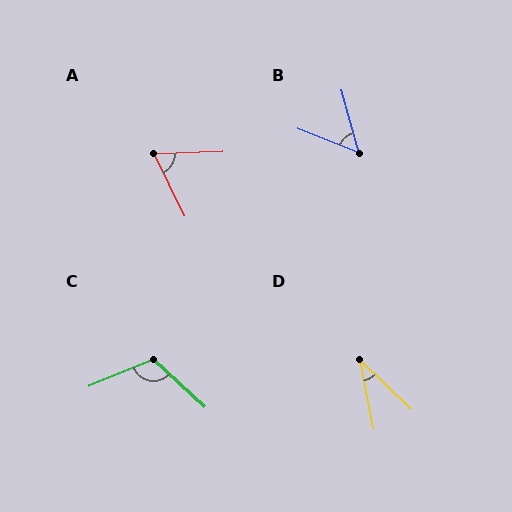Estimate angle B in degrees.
Approximately 53 degrees.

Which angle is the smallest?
D, at approximately 35 degrees.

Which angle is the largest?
C, at approximately 115 degrees.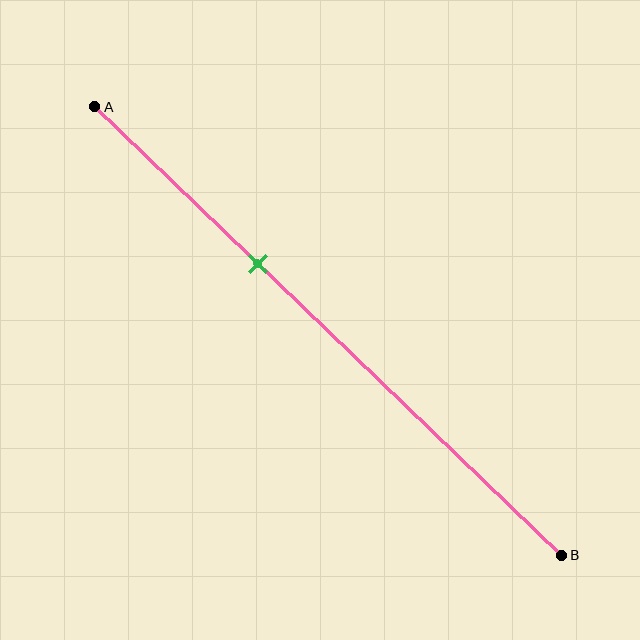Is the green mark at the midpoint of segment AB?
No, the mark is at about 35% from A, not at the 50% midpoint.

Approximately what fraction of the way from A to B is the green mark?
The green mark is approximately 35% of the way from A to B.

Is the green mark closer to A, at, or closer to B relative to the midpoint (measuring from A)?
The green mark is closer to point A than the midpoint of segment AB.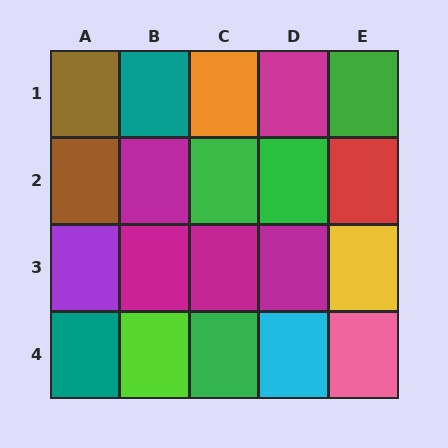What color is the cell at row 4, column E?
Pink.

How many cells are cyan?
1 cell is cyan.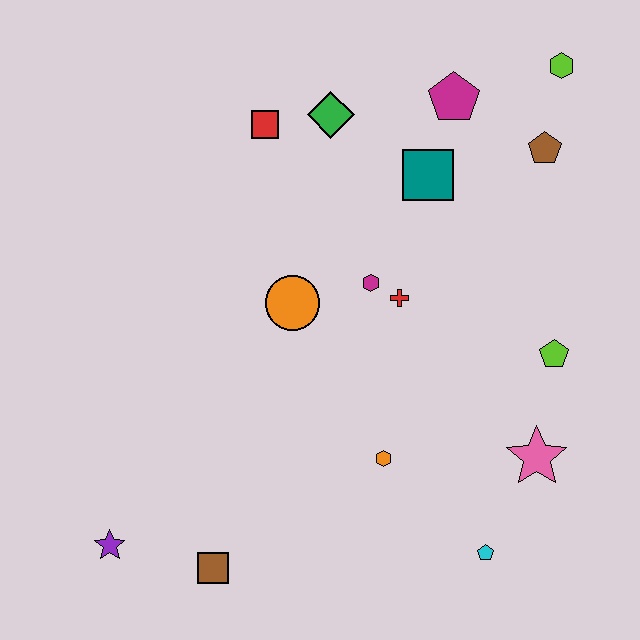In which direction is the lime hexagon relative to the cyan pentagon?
The lime hexagon is above the cyan pentagon.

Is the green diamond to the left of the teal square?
Yes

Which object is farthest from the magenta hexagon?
The purple star is farthest from the magenta hexagon.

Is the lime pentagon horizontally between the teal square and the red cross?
No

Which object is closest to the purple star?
The brown square is closest to the purple star.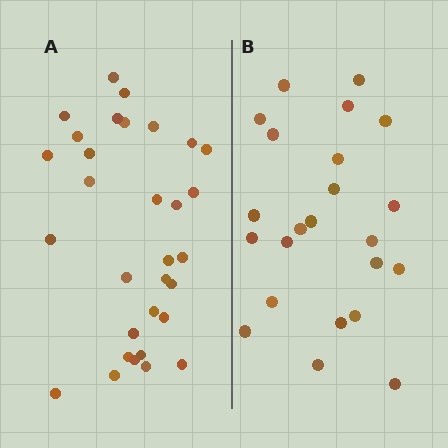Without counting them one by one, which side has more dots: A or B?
Region A (the left region) has more dots.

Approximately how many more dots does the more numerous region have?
Region A has roughly 8 or so more dots than region B.